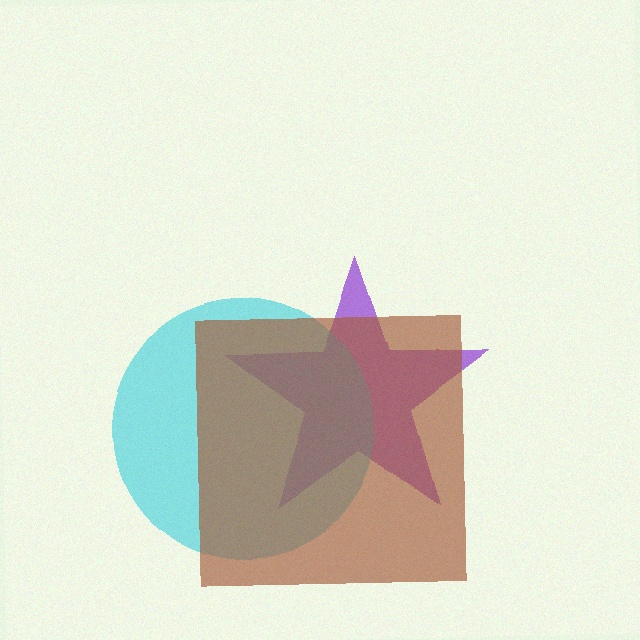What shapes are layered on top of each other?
The layered shapes are: a purple star, a cyan circle, a brown square.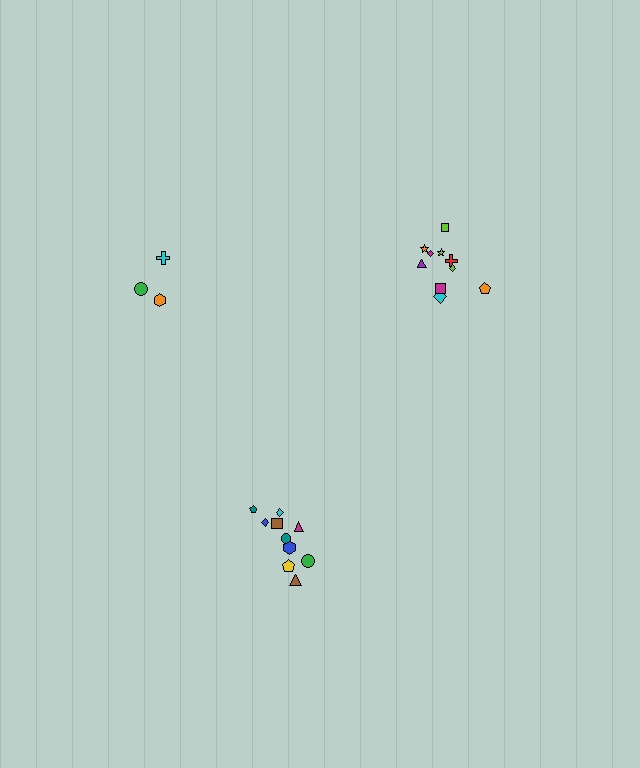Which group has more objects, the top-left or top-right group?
The top-right group.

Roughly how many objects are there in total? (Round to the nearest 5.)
Roughly 25 objects in total.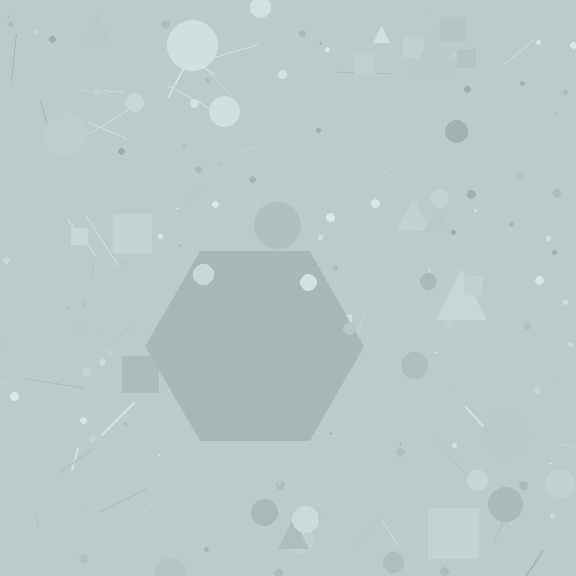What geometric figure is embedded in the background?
A hexagon is embedded in the background.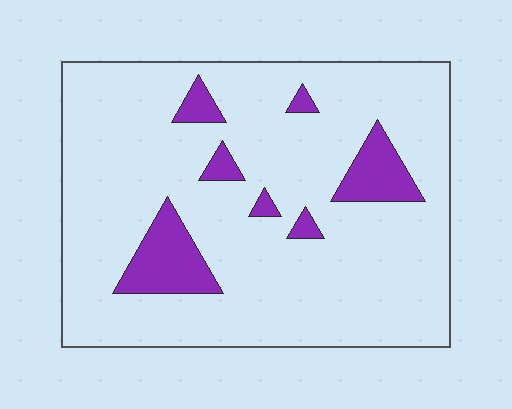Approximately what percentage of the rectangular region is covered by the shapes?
Approximately 10%.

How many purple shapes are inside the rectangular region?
7.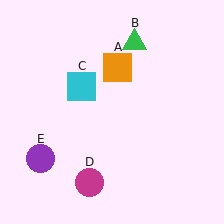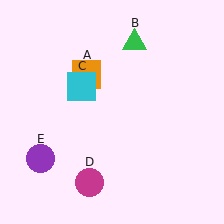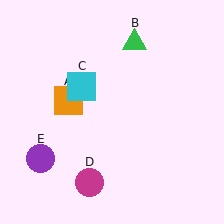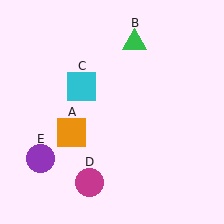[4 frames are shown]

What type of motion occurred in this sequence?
The orange square (object A) rotated counterclockwise around the center of the scene.